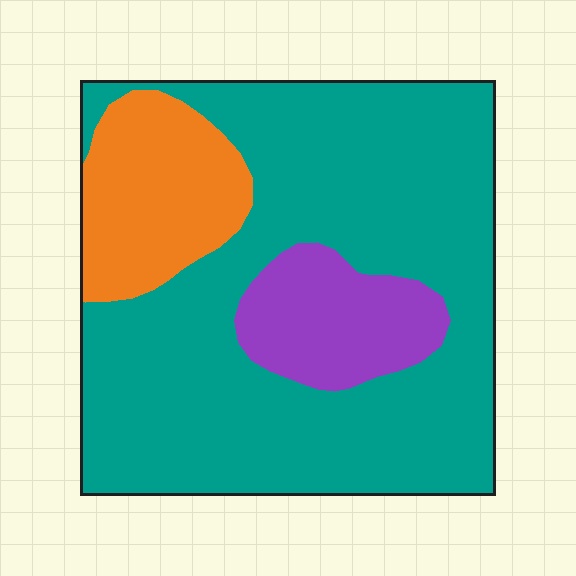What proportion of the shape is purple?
Purple covers 13% of the shape.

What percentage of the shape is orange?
Orange covers around 15% of the shape.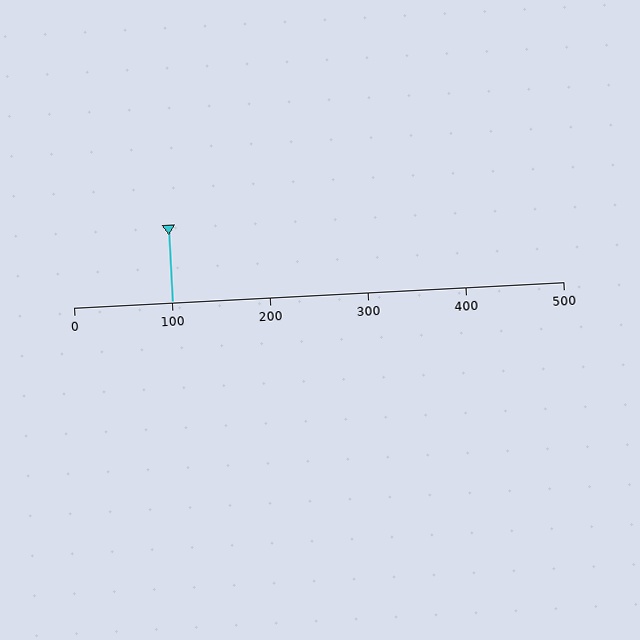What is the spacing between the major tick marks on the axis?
The major ticks are spaced 100 apart.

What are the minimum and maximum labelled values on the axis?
The axis runs from 0 to 500.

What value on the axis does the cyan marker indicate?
The marker indicates approximately 100.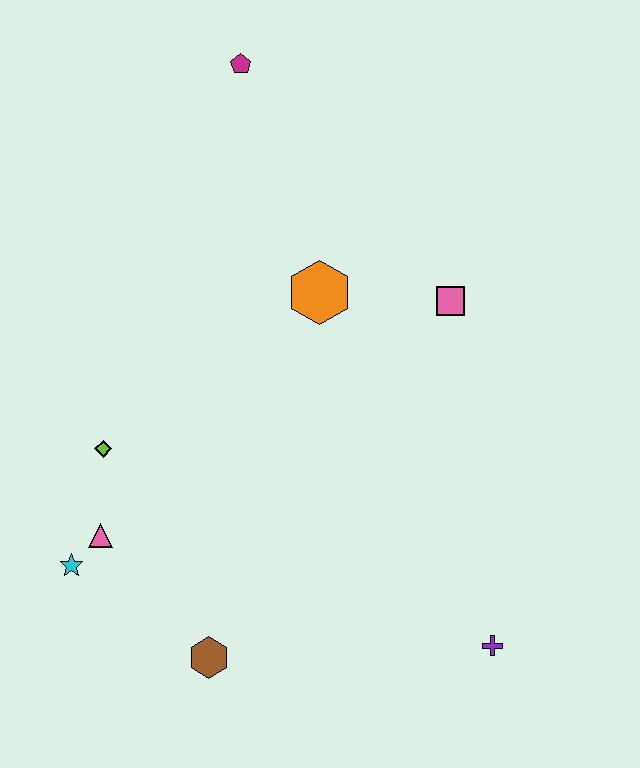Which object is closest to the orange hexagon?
The pink square is closest to the orange hexagon.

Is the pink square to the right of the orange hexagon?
Yes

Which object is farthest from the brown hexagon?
The magenta pentagon is farthest from the brown hexagon.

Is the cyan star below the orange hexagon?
Yes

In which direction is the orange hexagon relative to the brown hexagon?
The orange hexagon is above the brown hexagon.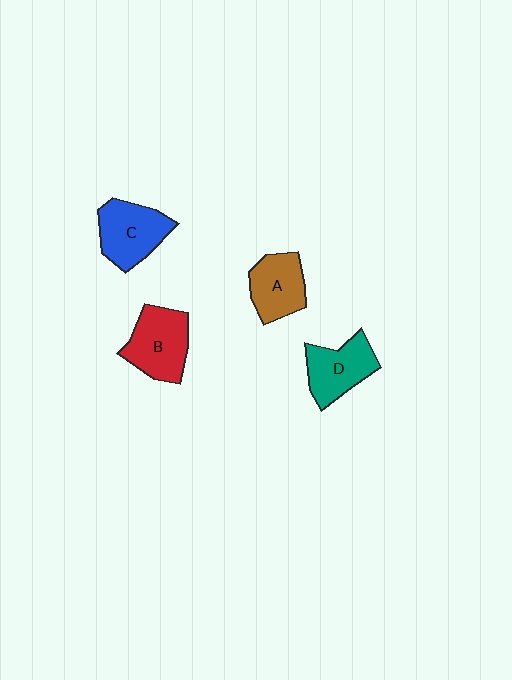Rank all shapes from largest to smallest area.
From largest to smallest: B (red), C (blue), D (teal), A (brown).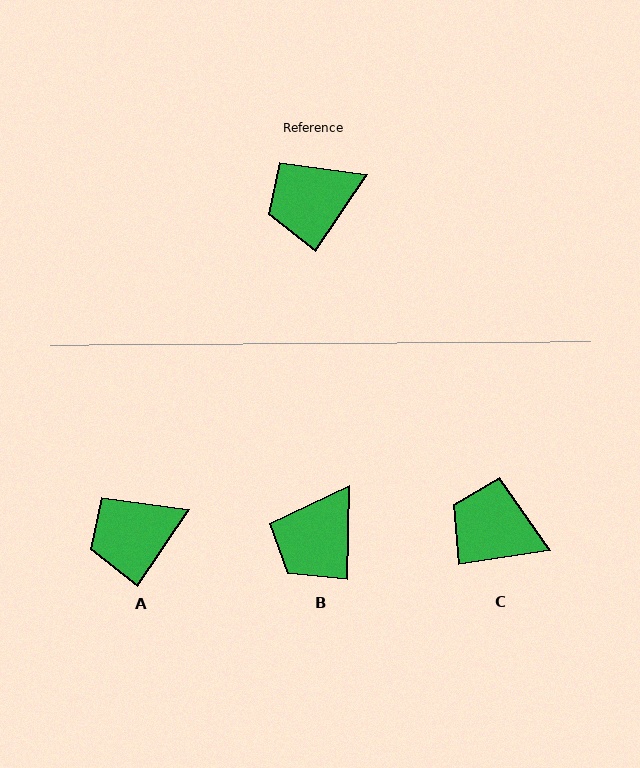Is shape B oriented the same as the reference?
No, it is off by about 33 degrees.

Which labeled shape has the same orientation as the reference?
A.